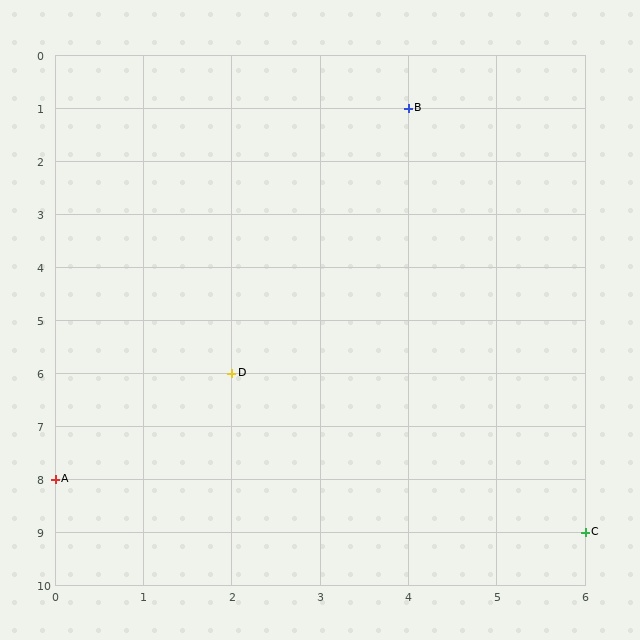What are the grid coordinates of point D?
Point D is at grid coordinates (2, 6).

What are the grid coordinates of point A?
Point A is at grid coordinates (0, 8).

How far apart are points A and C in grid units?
Points A and C are 6 columns and 1 row apart (about 6.1 grid units diagonally).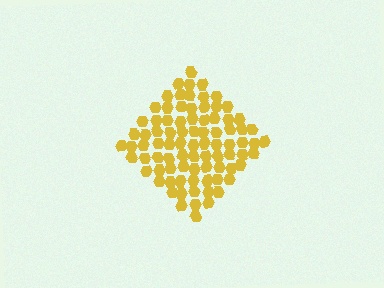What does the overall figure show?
The overall figure shows a diamond.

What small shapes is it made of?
It is made of small hexagons.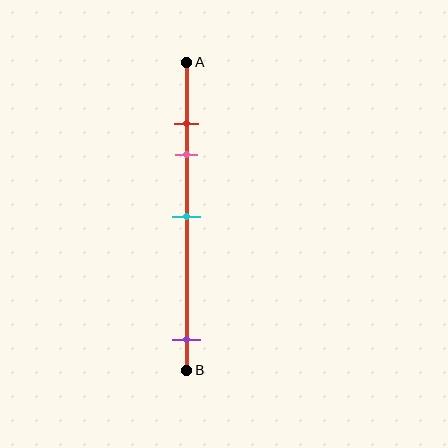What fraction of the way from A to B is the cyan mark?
The cyan mark is approximately 50% (0.5) of the way from A to B.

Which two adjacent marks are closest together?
The red and pink marks are the closest adjacent pair.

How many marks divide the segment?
There are 4 marks dividing the segment.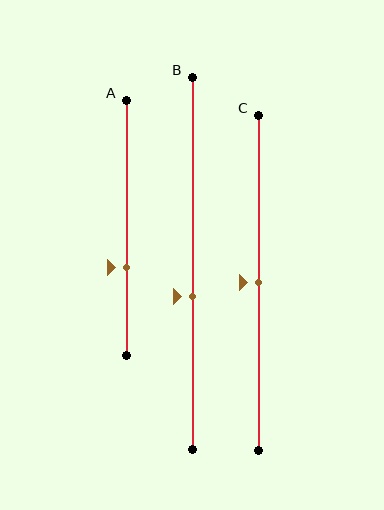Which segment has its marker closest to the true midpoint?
Segment C has its marker closest to the true midpoint.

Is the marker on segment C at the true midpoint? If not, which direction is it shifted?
Yes, the marker on segment C is at the true midpoint.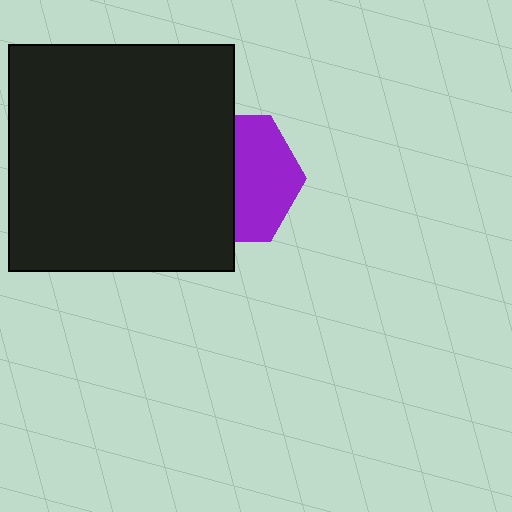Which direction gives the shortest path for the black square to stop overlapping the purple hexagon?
Moving left gives the shortest separation.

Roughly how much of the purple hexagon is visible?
About half of it is visible (roughly 49%).